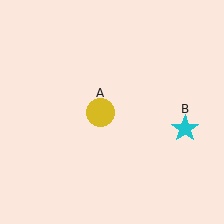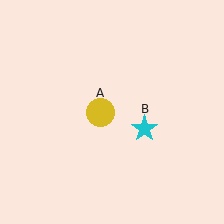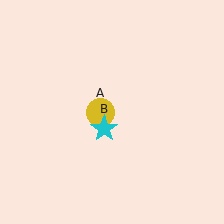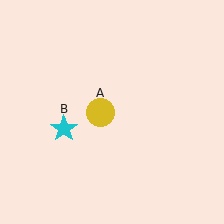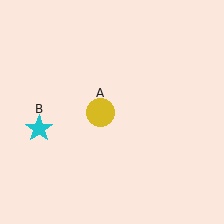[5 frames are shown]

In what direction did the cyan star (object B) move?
The cyan star (object B) moved left.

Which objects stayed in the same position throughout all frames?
Yellow circle (object A) remained stationary.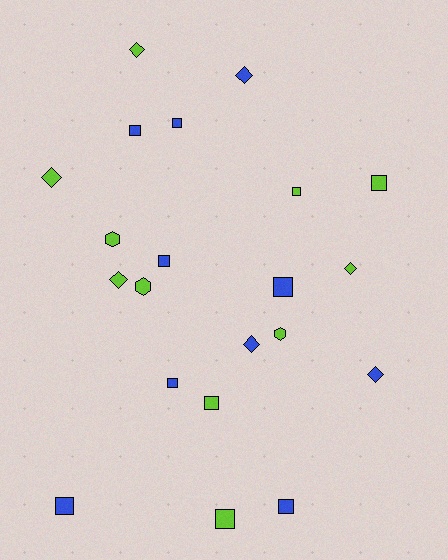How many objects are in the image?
There are 21 objects.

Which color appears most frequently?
Lime, with 11 objects.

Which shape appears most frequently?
Square, with 11 objects.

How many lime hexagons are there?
There are 3 lime hexagons.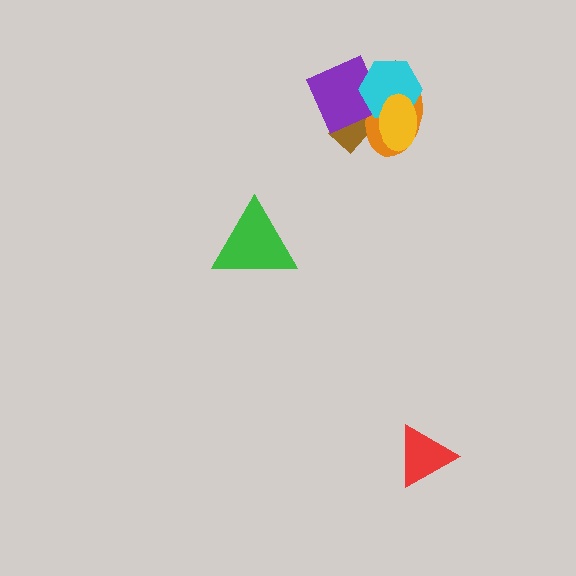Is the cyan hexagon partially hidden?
Yes, it is partially covered by another shape.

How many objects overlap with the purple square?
3 objects overlap with the purple square.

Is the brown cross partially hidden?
Yes, it is partially covered by another shape.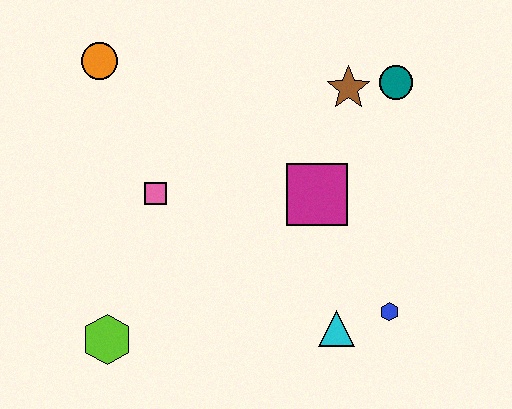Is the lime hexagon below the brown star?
Yes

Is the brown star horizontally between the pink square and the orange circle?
No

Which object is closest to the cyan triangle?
The blue hexagon is closest to the cyan triangle.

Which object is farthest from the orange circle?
The blue hexagon is farthest from the orange circle.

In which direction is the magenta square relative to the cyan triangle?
The magenta square is above the cyan triangle.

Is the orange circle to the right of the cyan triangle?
No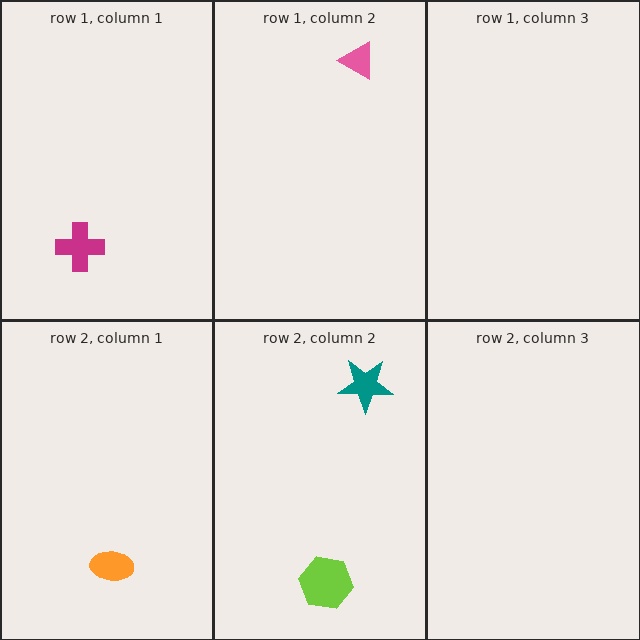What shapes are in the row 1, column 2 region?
The pink triangle.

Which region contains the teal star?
The row 2, column 2 region.